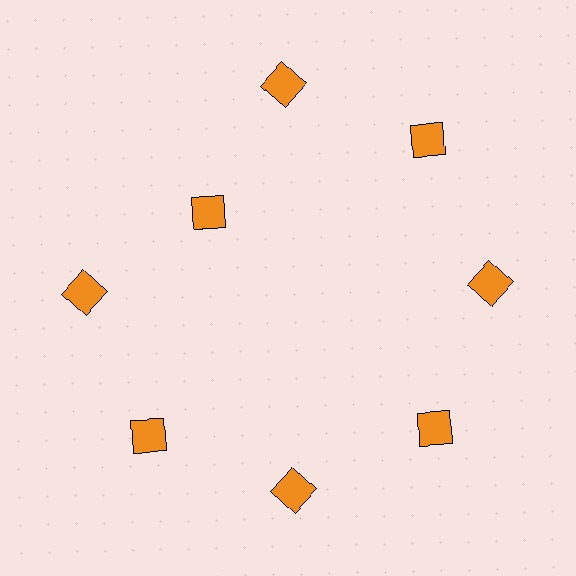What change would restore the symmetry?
The symmetry would be restored by moving it outward, back onto the ring so that all 8 diamonds sit at equal angles and equal distance from the center.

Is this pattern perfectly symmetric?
No. The 8 orange diamonds are arranged in a ring, but one element near the 10 o'clock position is pulled inward toward the center, breaking the 8-fold rotational symmetry.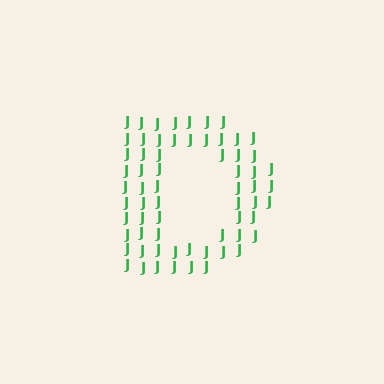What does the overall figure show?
The overall figure shows the letter D.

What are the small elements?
The small elements are letter J's.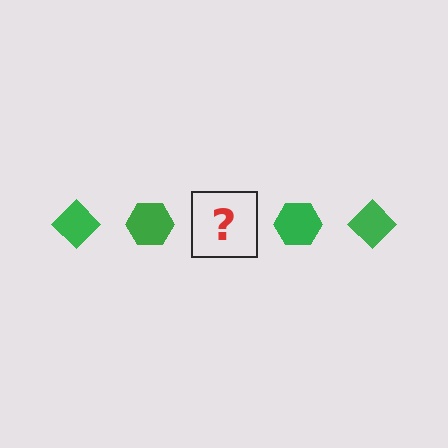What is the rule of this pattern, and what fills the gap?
The rule is that the pattern cycles through diamond, hexagon shapes in green. The gap should be filled with a green diamond.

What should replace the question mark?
The question mark should be replaced with a green diamond.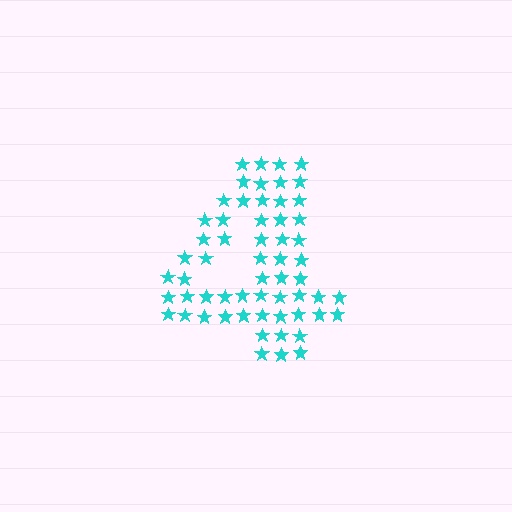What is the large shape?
The large shape is the digit 4.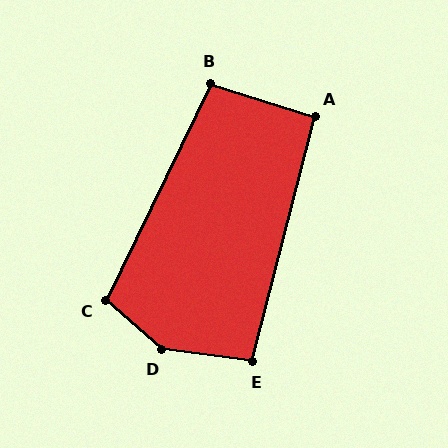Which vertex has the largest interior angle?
D, at approximately 146 degrees.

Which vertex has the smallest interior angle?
A, at approximately 93 degrees.